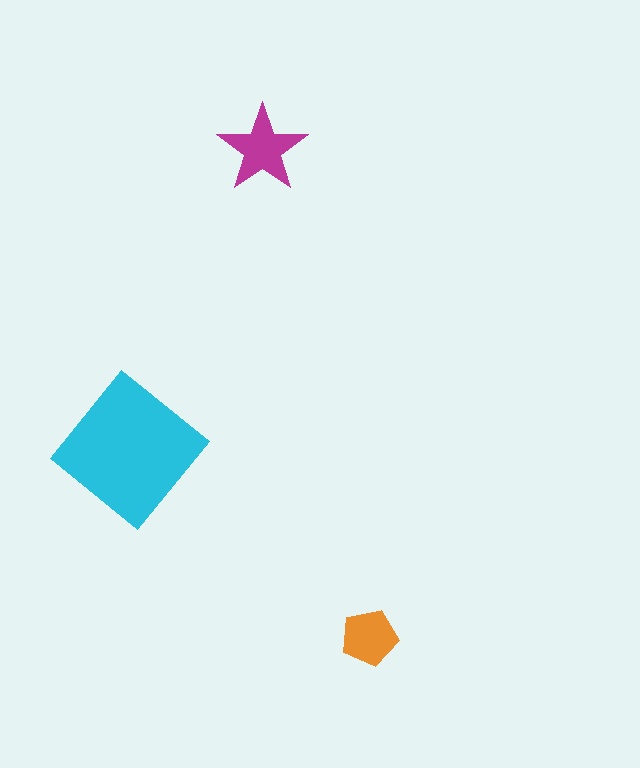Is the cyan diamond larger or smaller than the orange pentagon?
Larger.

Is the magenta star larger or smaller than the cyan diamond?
Smaller.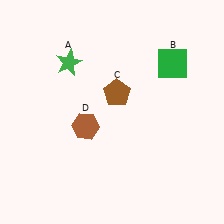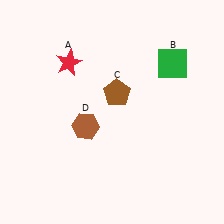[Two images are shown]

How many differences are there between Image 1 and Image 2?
There is 1 difference between the two images.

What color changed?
The star (A) changed from green in Image 1 to red in Image 2.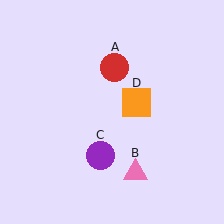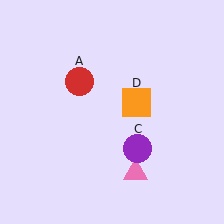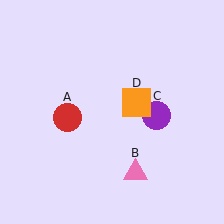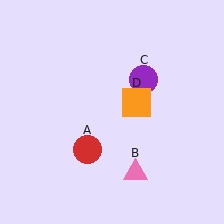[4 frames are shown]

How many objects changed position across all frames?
2 objects changed position: red circle (object A), purple circle (object C).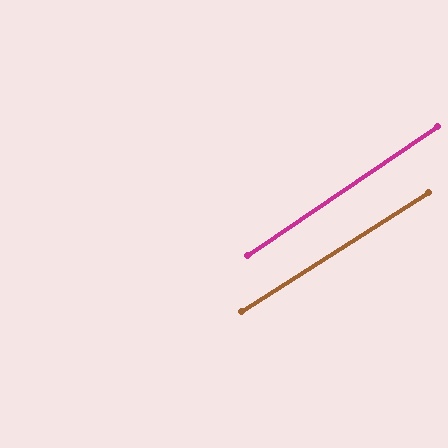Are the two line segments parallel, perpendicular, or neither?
Parallel — their directions differ by only 1.6°.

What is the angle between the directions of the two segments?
Approximately 2 degrees.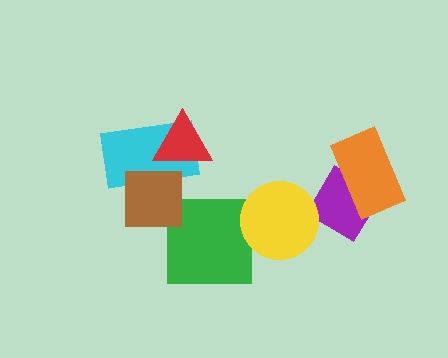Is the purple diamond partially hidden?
Yes, it is partially covered by another shape.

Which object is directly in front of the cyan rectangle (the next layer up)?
The brown square is directly in front of the cyan rectangle.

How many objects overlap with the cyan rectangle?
2 objects overlap with the cyan rectangle.